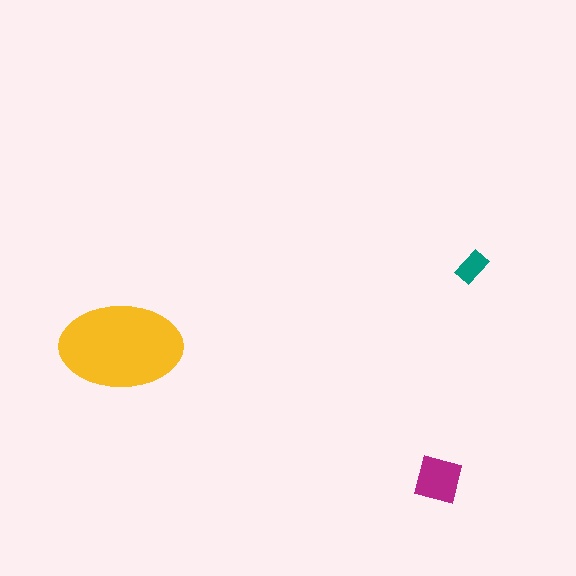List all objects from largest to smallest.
The yellow ellipse, the magenta square, the teal rectangle.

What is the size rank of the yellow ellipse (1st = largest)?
1st.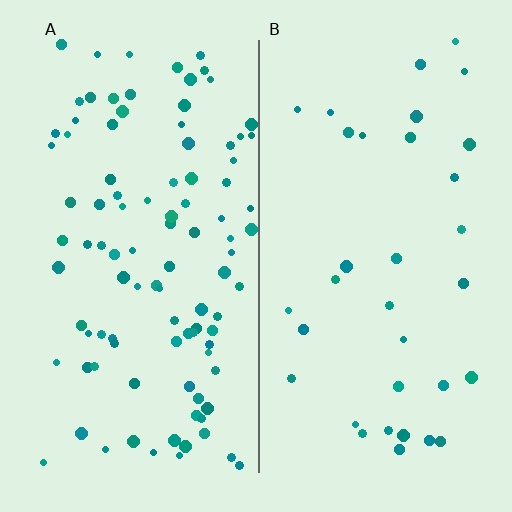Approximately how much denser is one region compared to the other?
Approximately 2.9× — region A over region B.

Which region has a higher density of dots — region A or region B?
A (the left).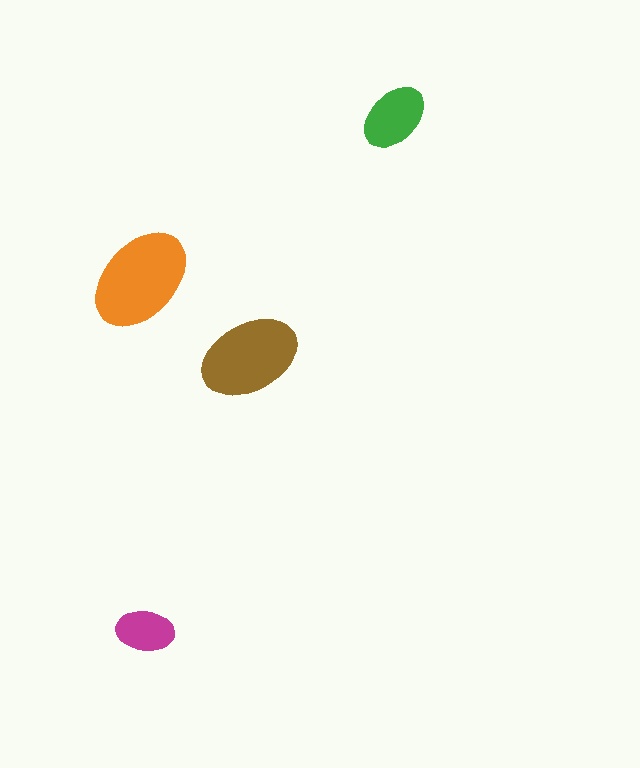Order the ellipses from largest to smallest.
the orange one, the brown one, the green one, the magenta one.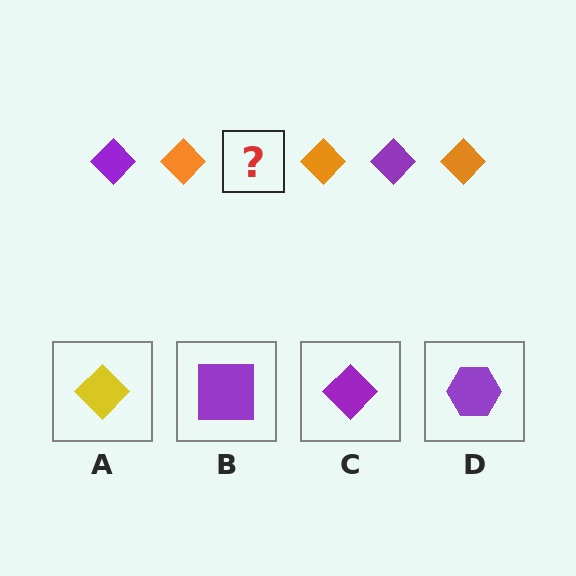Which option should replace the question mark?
Option C.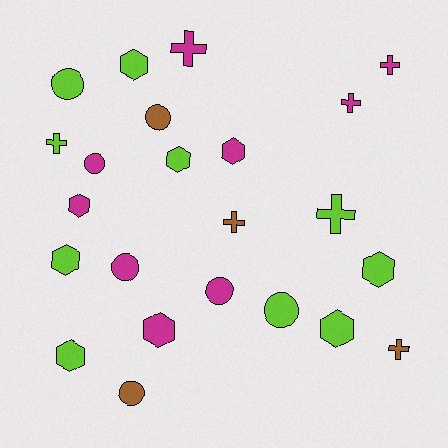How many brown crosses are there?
There are 2 brown crosses.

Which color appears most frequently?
Lime, with 10 objects.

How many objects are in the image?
There are 23 objects.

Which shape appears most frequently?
Hexagon, with 9 objects.